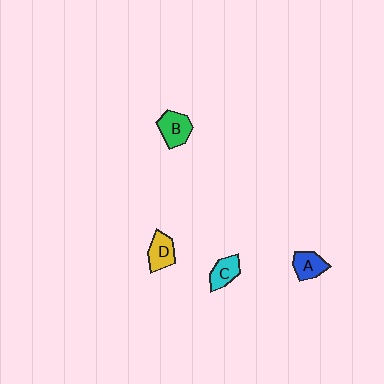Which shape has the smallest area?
Shape C (cyan).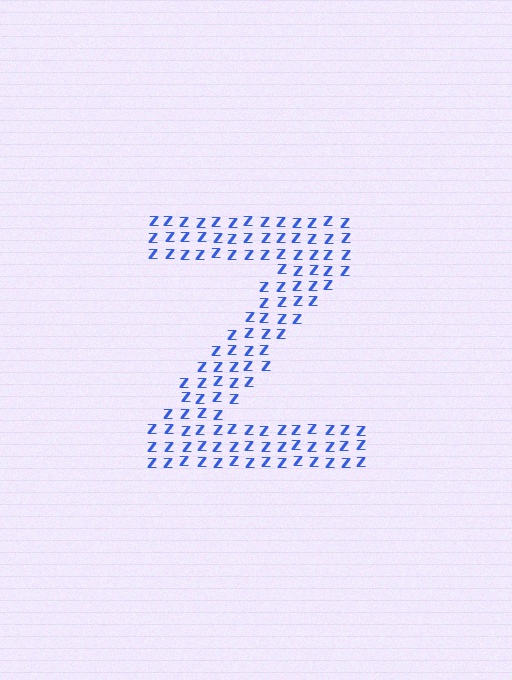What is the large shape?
The large shape is the letter Z.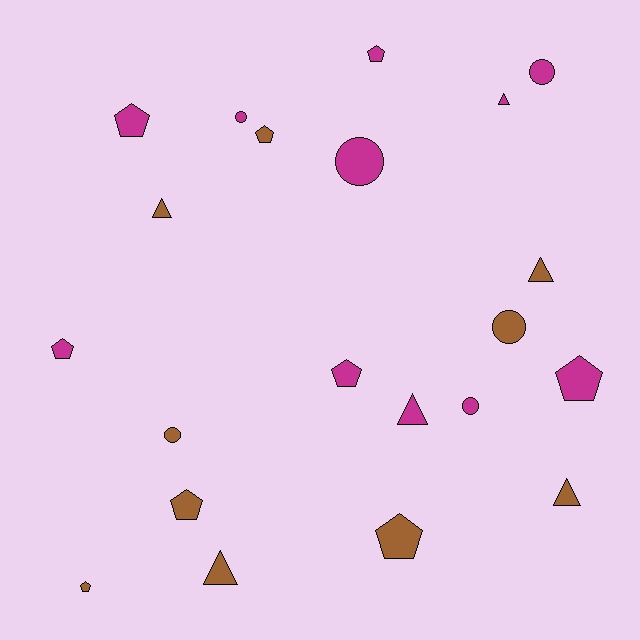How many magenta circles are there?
There are 4 magenta circles.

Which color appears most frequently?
Magenta, with 11 objects.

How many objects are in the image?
There are 21 objects.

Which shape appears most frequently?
Pentagon, with 9 objects.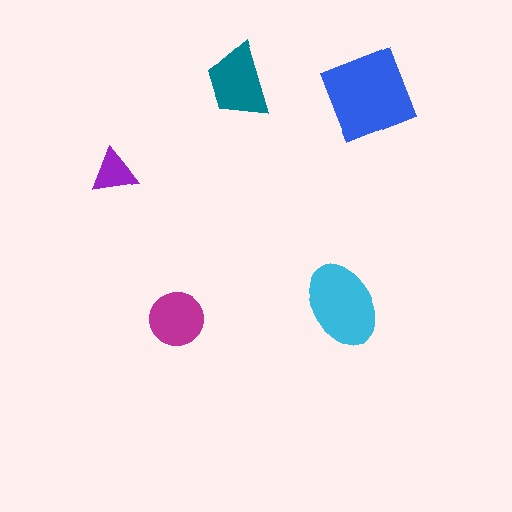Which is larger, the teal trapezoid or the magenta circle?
The teal trapezoid.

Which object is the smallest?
The purple triangle.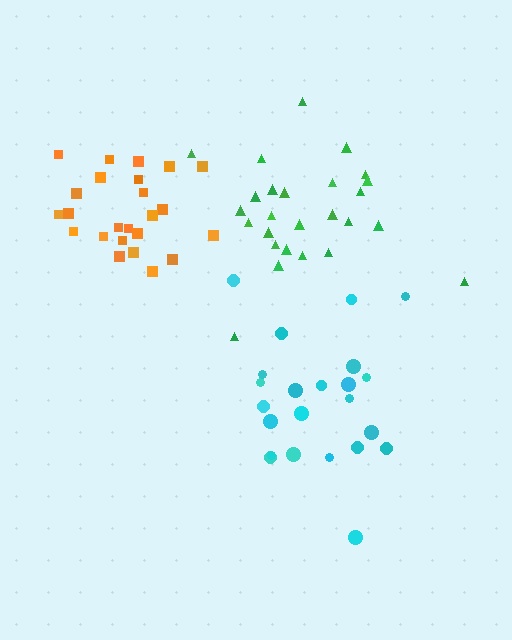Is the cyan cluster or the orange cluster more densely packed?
Orange.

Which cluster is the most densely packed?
Orange.